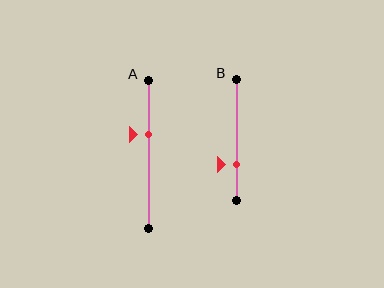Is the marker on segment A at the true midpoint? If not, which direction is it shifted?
No, the marker on segment A is shifted upward by about 14% of the segment length.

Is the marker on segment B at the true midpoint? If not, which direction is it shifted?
No, the marker on segment B is shifted downward by about 20% of the segment length.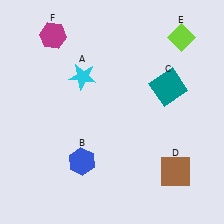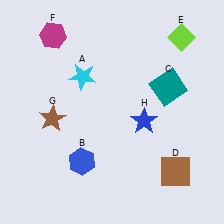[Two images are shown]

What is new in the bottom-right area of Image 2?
A blue star (H) was added in the bottom-right area of Image 2.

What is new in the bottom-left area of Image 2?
A brown star (G) was added in the bottom-left area of Image 2.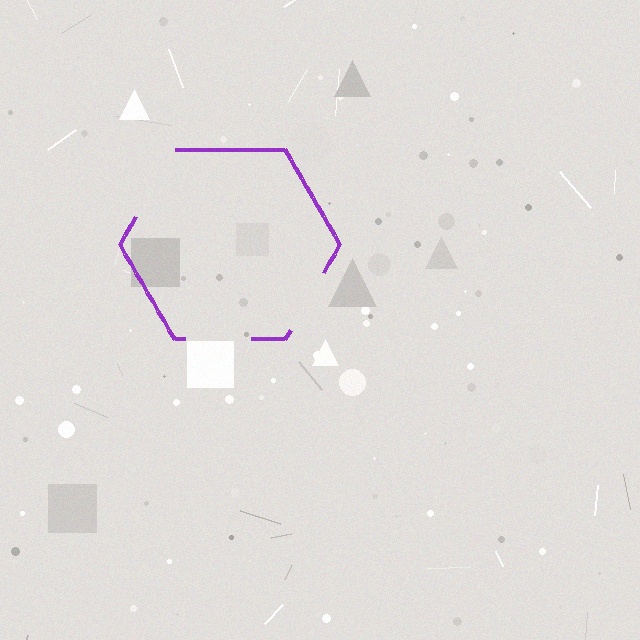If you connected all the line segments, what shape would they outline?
They would outline a hexagon.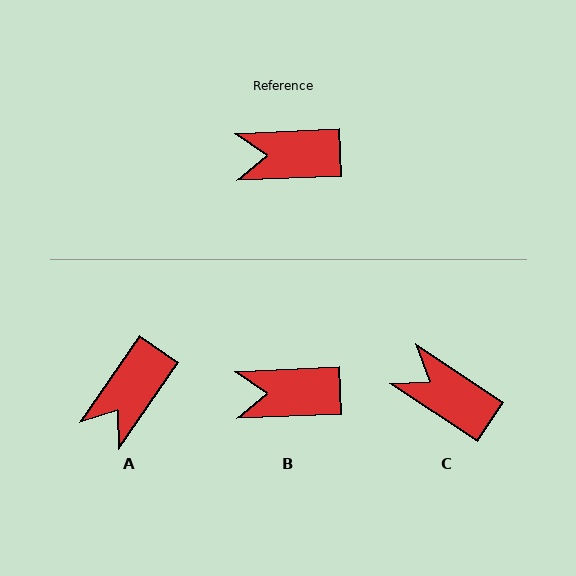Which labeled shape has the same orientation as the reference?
B.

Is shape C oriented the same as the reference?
No, it is off by about 36 degrees.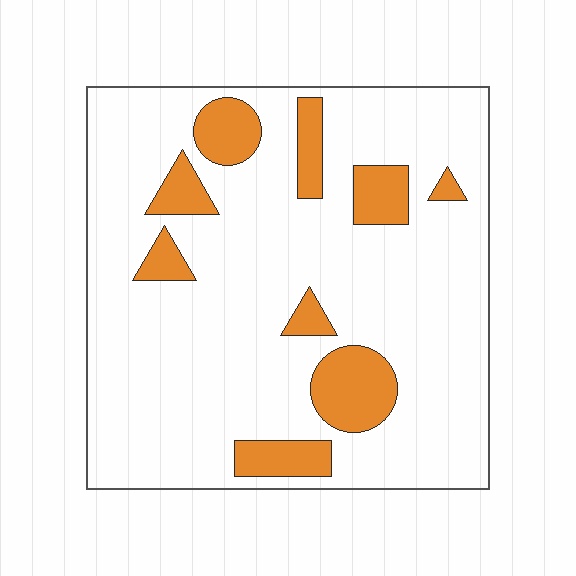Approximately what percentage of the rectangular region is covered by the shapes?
Approximately 15%.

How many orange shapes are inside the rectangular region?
9.